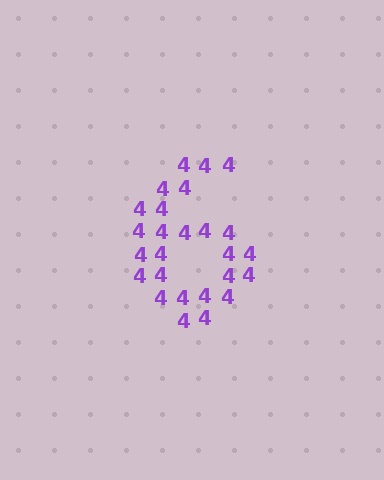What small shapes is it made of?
It is made of small digit 4's.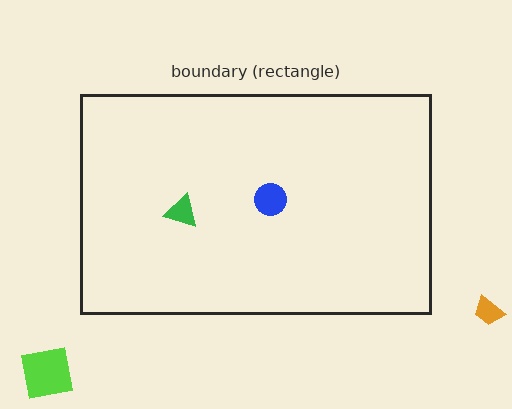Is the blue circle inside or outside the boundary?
Inside.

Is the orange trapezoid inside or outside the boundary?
Outside.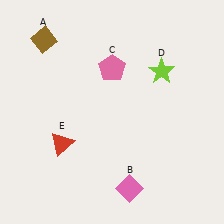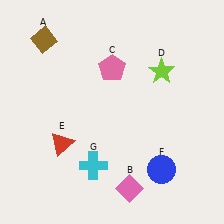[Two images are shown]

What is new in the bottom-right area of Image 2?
A blue circle (F) was added in the bottom-right area of Image 2.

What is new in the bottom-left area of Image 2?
A cyan cross (G) was added in the bottom-left area of Image 2.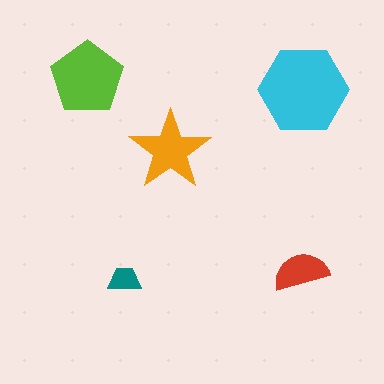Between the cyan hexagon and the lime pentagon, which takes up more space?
The cyan hexagon.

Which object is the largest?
The cyan hexagon.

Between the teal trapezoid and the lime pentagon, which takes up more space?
The lime pentagon.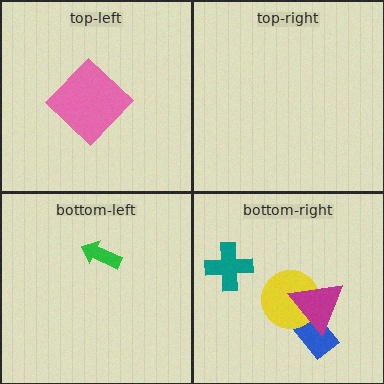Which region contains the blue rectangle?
The bottom-right region.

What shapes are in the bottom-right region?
The blue rectangle, the teal cross, the yellow circle, the magenta triangle.